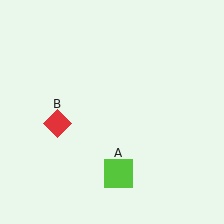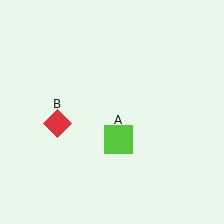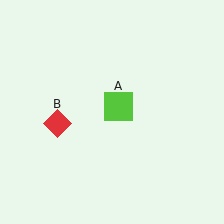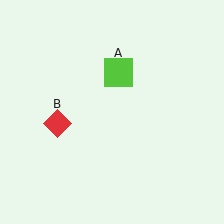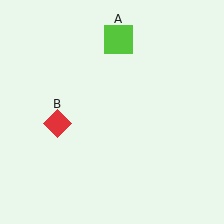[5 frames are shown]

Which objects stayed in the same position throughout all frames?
Red diamond (object B) remained stationary.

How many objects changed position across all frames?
1 object changed position: lime square (object A).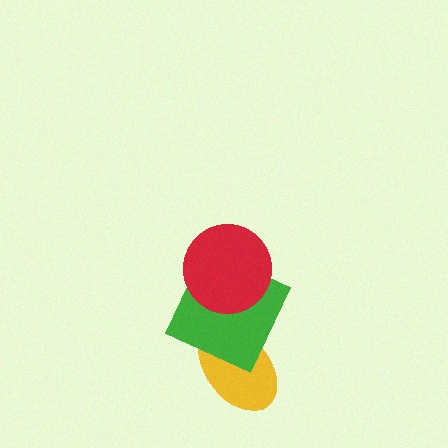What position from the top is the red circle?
The red circle is 1st from the top.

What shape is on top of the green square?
The red circle is on top of the green square.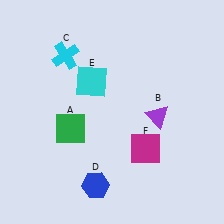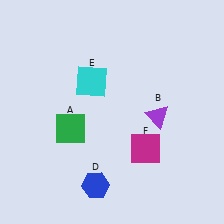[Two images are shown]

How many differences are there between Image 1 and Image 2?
There is 1 difference between the two images.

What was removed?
The cyan cross (C) was removed in Image 2.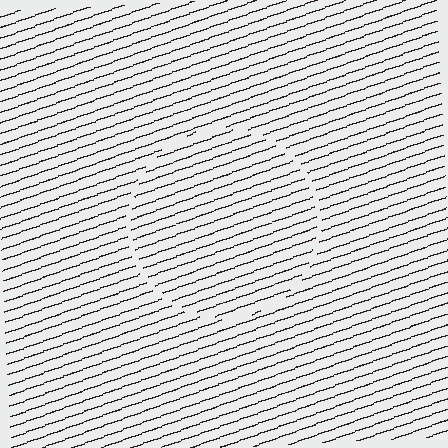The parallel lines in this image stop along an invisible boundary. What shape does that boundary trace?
An illusory circle. The interior of the shape contains the same grating, shifted by half a period — the contour is defined by the phase discontinuity where line-ends from the inner and outer gratings abut.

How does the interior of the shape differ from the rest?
The interior of the shape contains the same grating, shifted by half a period — the contour is defined by the phase discontinuity where line-ends from the inner and outer gratings abut.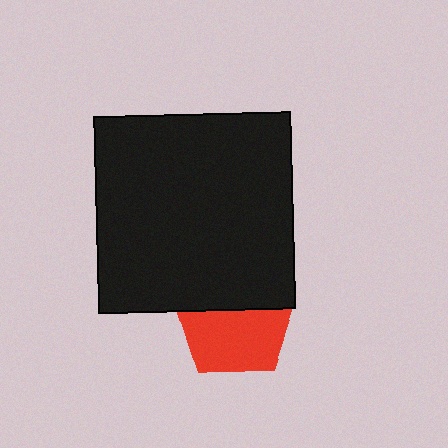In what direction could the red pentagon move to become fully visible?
The red pentagon could move down. That would shift it out from behind the black square entirely.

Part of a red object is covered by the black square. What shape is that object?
It is a pentagon.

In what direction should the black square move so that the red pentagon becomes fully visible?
The black square should move up. That is the shortest direction to clear the overlap and leave the red pentagon fully visible.